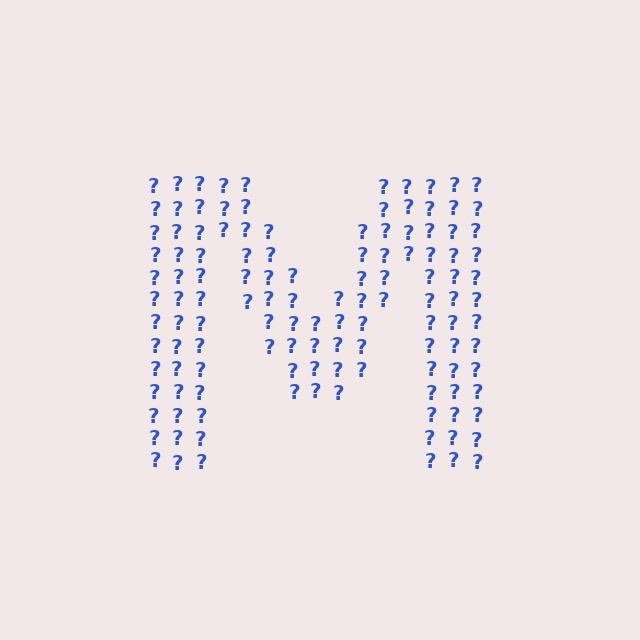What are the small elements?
The small elements are question marks.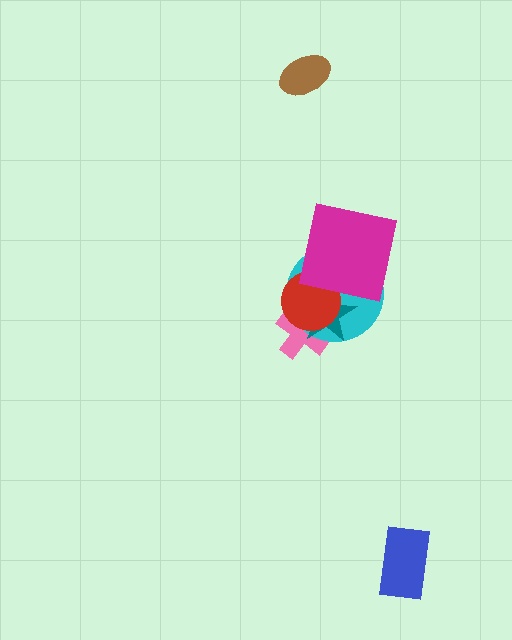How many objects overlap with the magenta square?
2 objects overlap with the magenta square.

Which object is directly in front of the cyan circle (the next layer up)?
The teal star is directly in front of the cyan circle.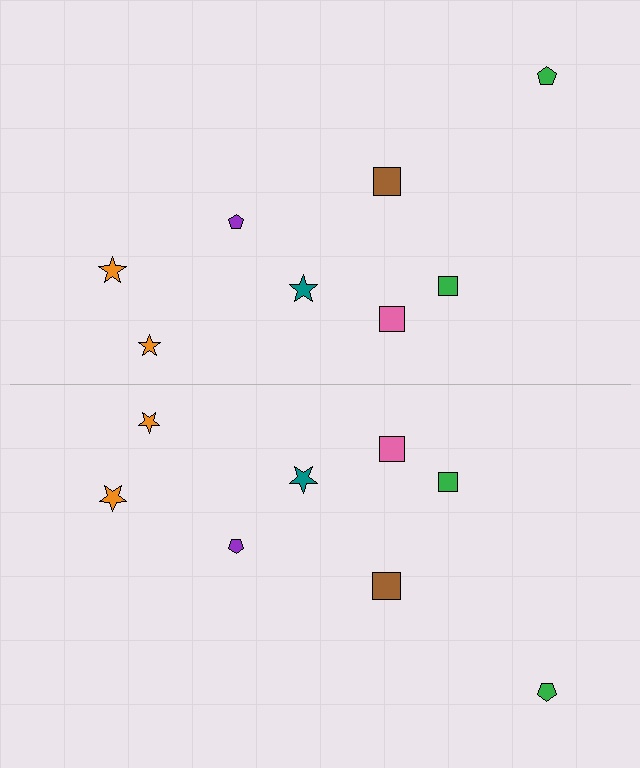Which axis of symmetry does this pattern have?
The pattern has a horizontal axis of symmetry running through the center of the image.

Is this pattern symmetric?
Yes, this pattern has bilateral (reflection) symmetry.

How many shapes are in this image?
There are 16 shapes in this image.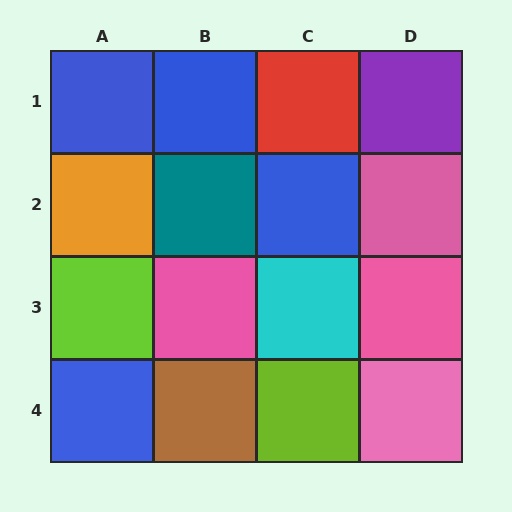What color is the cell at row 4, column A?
Blue.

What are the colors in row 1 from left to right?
Blue, blue, red, purple.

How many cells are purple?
1 cell is purple.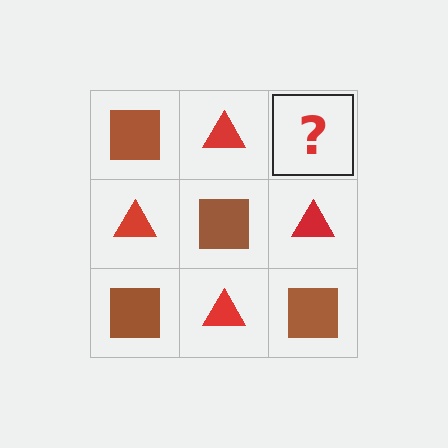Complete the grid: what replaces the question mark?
The question mark should be replaced with a brown square.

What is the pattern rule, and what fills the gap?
The rule is that it alternates brown square and red triangle in a checkerboard pattern. The gap should be filled with a brown square.